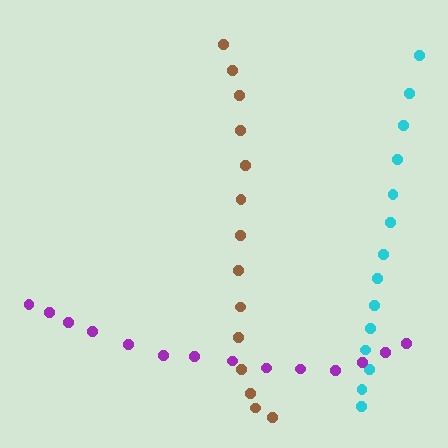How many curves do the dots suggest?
There are 3 distinct paths.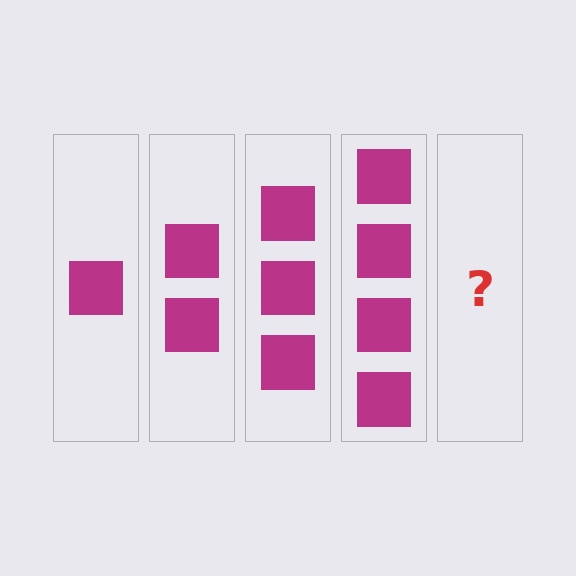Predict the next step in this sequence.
The next step is 5 squares.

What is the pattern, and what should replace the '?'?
The pattern is that each step adds one more square. The '?' should be 5 squares.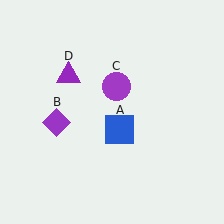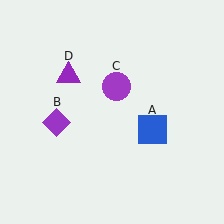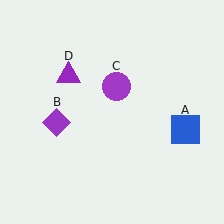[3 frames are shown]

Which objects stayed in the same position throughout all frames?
Purple diamond (object B) and purple circle (object C) and purple triangle (object D) remained stationary.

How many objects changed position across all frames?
1 object changed position: blue square (object A).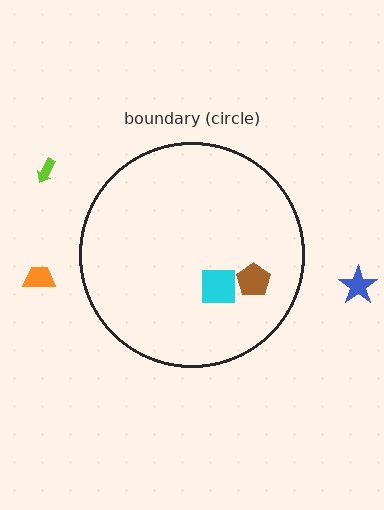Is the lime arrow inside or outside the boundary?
Outside.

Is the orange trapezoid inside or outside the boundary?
Outside.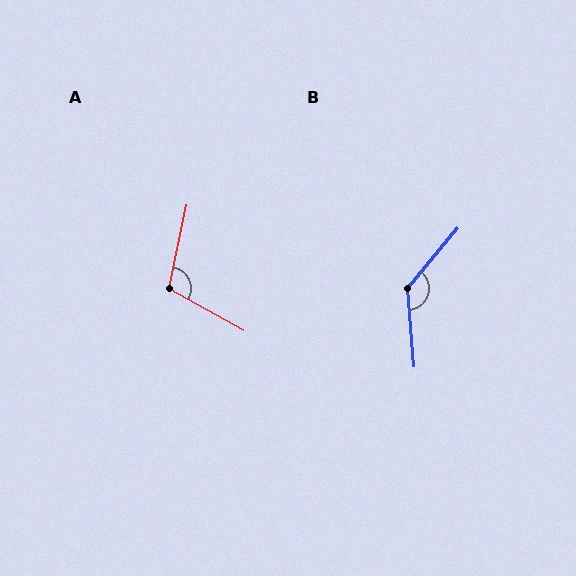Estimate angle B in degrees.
Approximately 135 degrees.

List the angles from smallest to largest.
A (107°), B (135°).